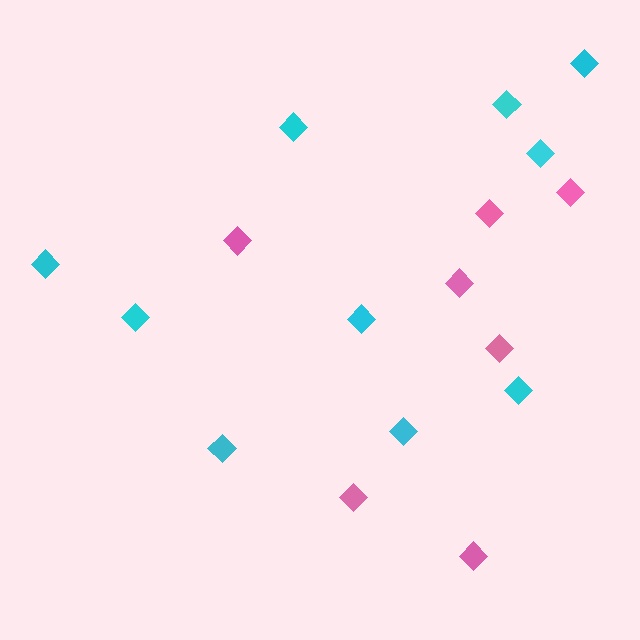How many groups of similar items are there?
There are 2 groups: one group of pink diamonds (7) and one group of cyan diamonds (10).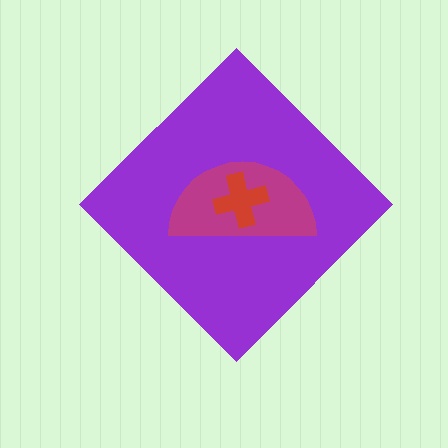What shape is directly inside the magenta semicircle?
The red cross.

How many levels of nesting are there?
3.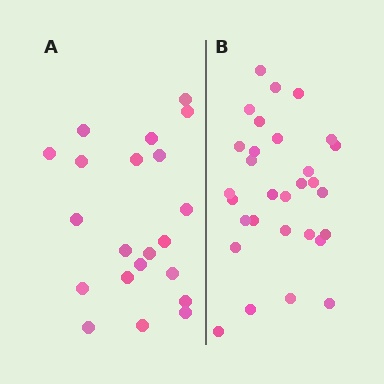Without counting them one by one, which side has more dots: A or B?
Region B (the right region) has more dots.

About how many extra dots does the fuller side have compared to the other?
Region B has roughly 8 or so more dots than region A.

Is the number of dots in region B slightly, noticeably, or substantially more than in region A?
Region B has noticeably more, but not dramatically so. The ratio is roughly 1.4 to 1.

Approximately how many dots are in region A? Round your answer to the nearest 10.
About 20 dots. (The exact count is 21, which rounds to 20.)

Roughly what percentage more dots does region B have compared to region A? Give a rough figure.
About 45% more.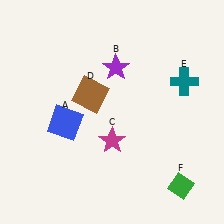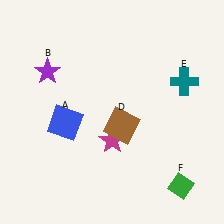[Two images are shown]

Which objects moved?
The objects that moved are: the purple star (B), the brown square (D).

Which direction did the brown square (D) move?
The brown square (D) moved right.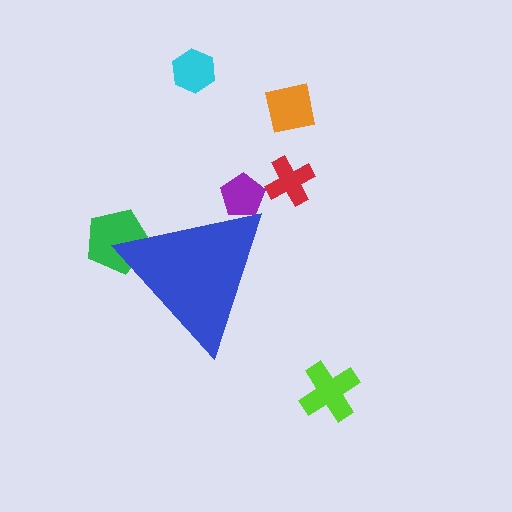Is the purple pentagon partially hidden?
Yes, the purple pentagon is partially hidden behind the blue triangle.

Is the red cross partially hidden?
No, the red cross is fully visible.